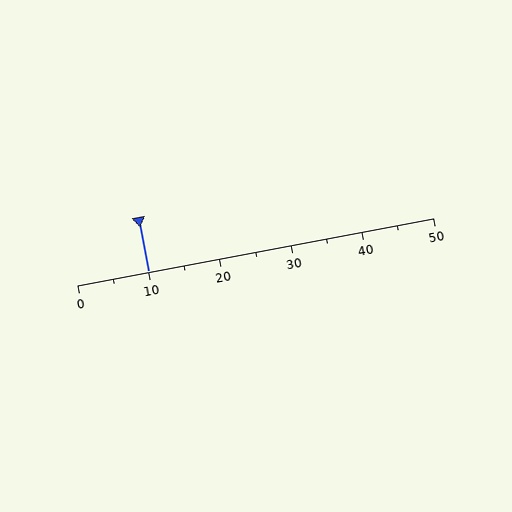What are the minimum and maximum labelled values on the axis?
The axis runs from 0 to 50.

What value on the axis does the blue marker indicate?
The marker indicates approximately 10.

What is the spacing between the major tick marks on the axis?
The major ticks are spaced 10 apart.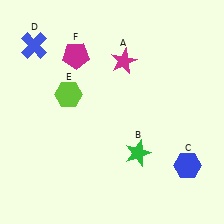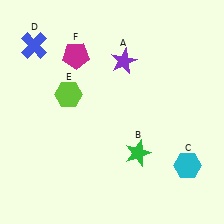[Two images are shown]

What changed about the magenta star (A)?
In Image 1, A is magenta. In Image 2, it changed to purple.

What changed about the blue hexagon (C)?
In Image 1, C is blue. In Image 2, it changed to cyan.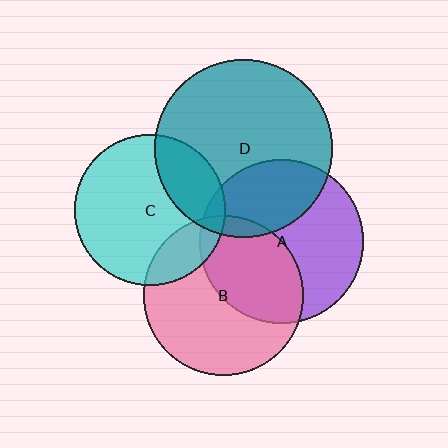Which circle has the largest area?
Circle D (teal).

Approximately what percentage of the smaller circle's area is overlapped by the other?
Approximately 40%.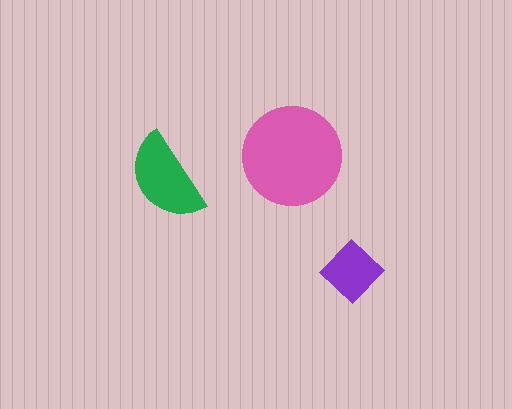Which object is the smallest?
The purple diamond.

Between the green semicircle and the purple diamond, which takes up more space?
The green semicircle.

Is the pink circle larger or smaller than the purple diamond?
Larger.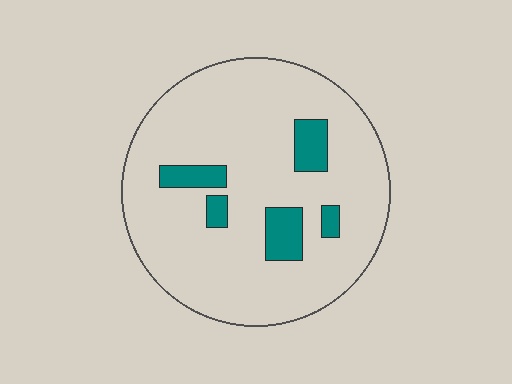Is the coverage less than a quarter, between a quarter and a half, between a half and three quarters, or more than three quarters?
Less than a quarter.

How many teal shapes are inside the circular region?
5.